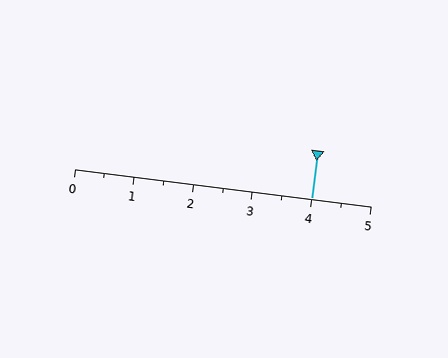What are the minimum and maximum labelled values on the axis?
The axis runs from 0 to 5.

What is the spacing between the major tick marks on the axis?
The major ticks are spaced 1 apart.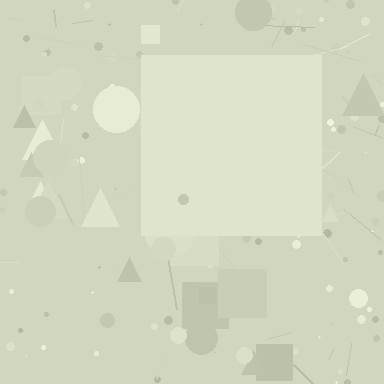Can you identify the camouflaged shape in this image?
The camouflaged shape is a square.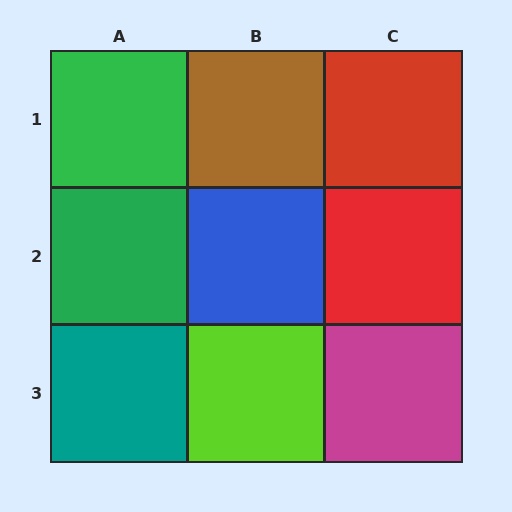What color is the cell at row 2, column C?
Red.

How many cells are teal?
1 cell is teal.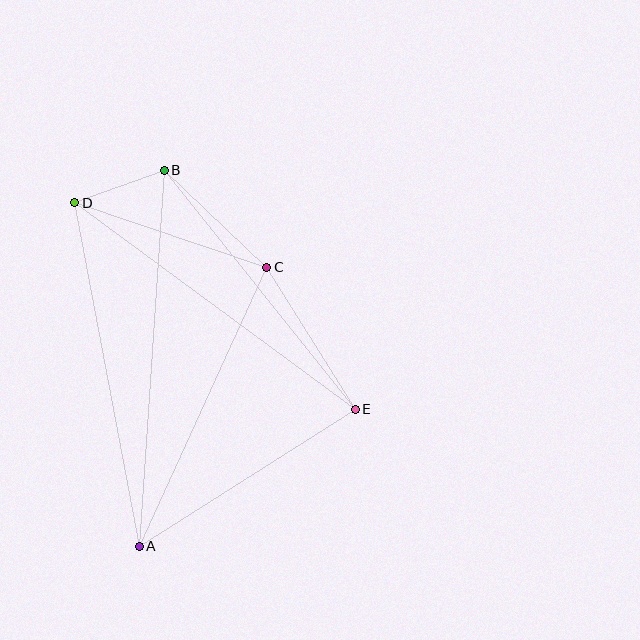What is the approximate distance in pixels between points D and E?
The distance between D and E is approximately 348 pixels.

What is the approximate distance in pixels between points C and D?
The distance between C and D is approximately 203 pixels.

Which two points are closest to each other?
Points B and D are closest to each other.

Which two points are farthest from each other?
Points A and B are farthest from each other.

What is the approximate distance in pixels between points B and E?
The distance between B and E is approximately 306 pixels.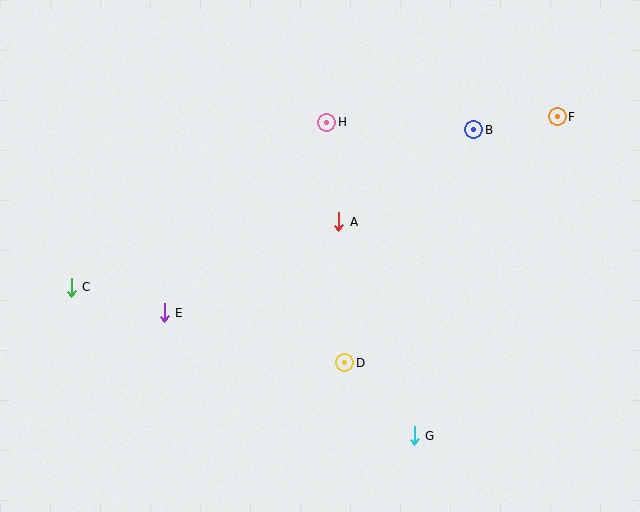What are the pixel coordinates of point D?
Point D is at (345, 363).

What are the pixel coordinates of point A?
Point A is at (339, 222).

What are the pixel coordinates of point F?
Point F is at (557, 117).